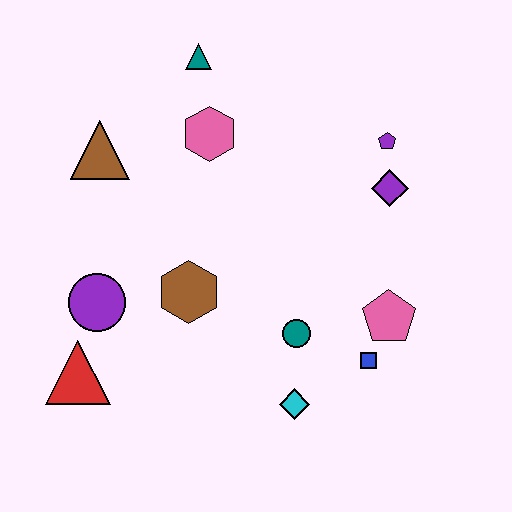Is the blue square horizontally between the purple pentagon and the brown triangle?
Yes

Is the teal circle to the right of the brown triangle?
Yes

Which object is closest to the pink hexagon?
The teal triangle is closest to the pink hexagon.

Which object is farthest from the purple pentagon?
The red triangle is farthest from the purple pentagon.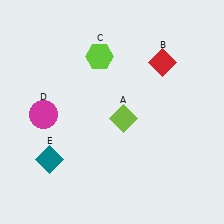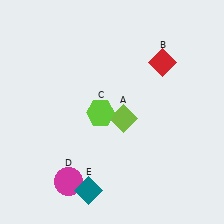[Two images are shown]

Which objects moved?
The objects that moved are: the lime hexagon (C), the magenta circle (D), the teal diamond (E).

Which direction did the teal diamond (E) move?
The teal diamond (E) moved right.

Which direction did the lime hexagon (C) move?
The lime hexagon (C) moved down.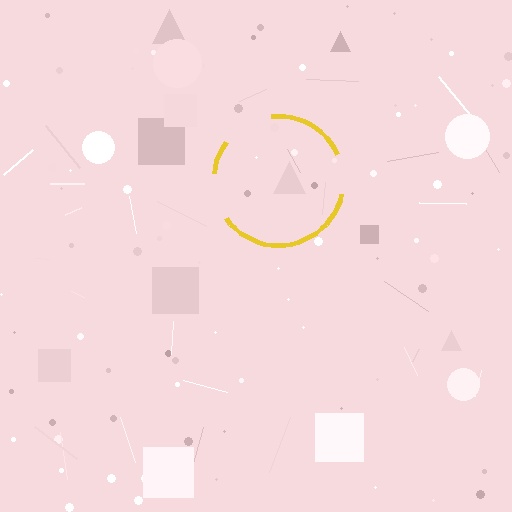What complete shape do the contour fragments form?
The contour fragments form a circle.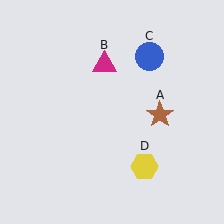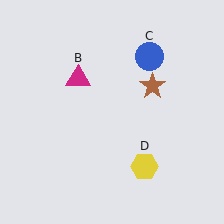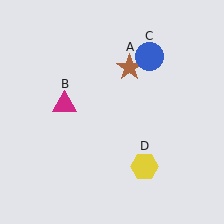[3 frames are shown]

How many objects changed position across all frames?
2 objects changed position: brown star (object A), magenta triangle (object B).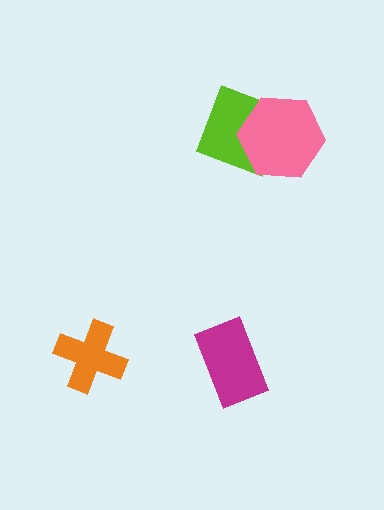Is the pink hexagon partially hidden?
No, no other shape covers it.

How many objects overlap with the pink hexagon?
1 object overlaps with the pink hexagon.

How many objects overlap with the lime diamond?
1 object overlaps with the lime diamond.